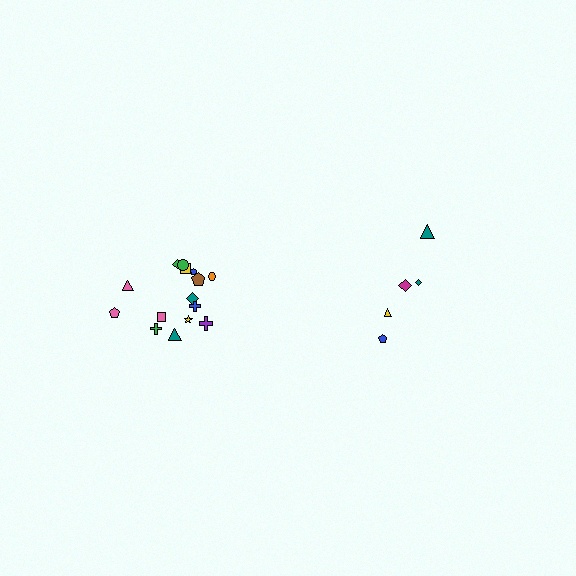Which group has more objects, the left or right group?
The left group.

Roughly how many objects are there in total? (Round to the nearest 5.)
Roughly 20 objects in total.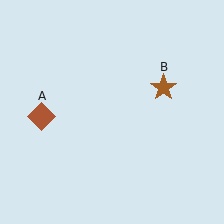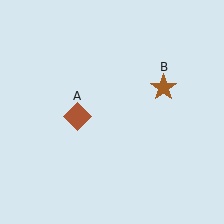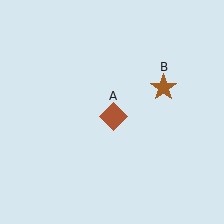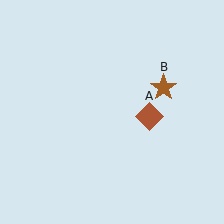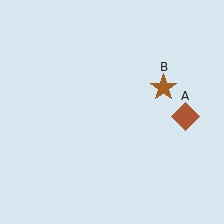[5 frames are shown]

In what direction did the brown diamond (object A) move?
The brown diamond (object A) moved right.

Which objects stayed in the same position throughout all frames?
Brown star (object B) remained stationary.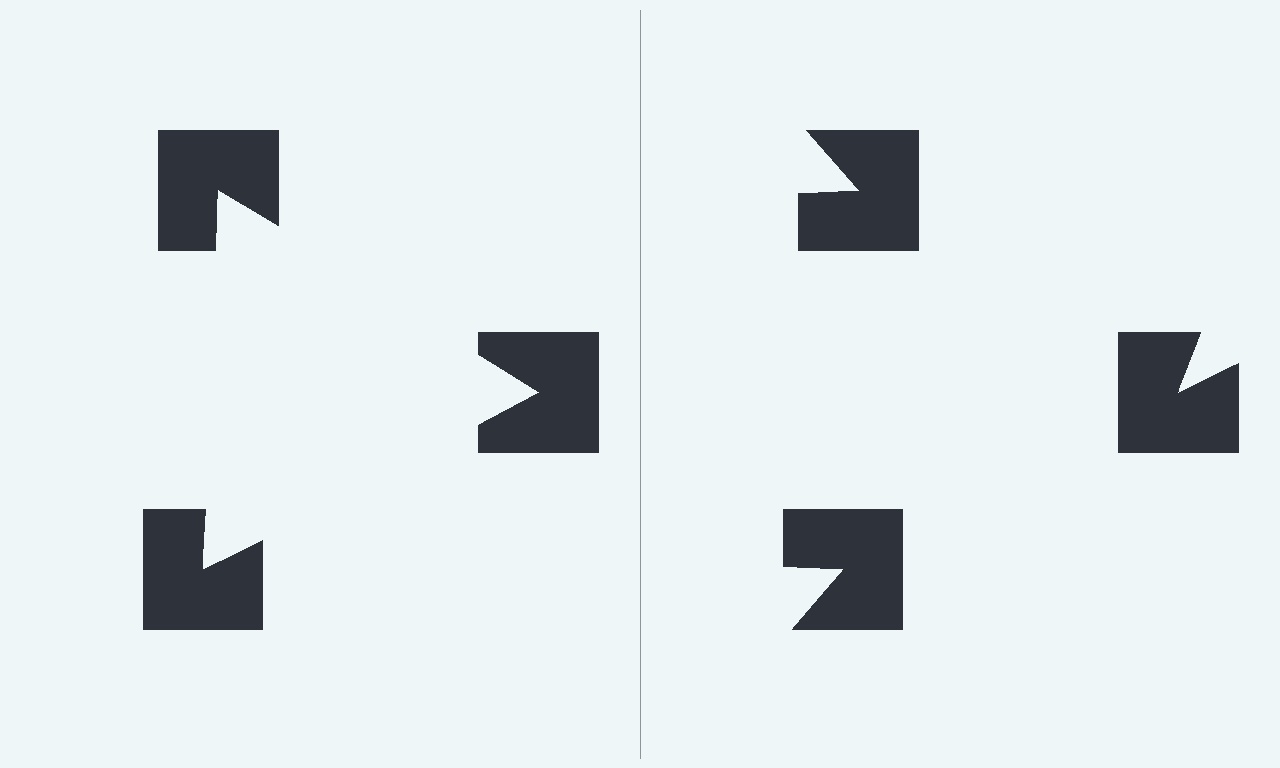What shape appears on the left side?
An illusory triangle.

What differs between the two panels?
The notched squares are positioned identically on both sides; only the wedge orientations differ. On the left they align to a triangle; on the right they are misaligned.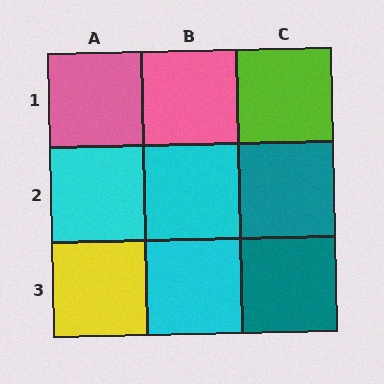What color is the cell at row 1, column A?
Pink.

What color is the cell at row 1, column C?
Lime.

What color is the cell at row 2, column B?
Cyan.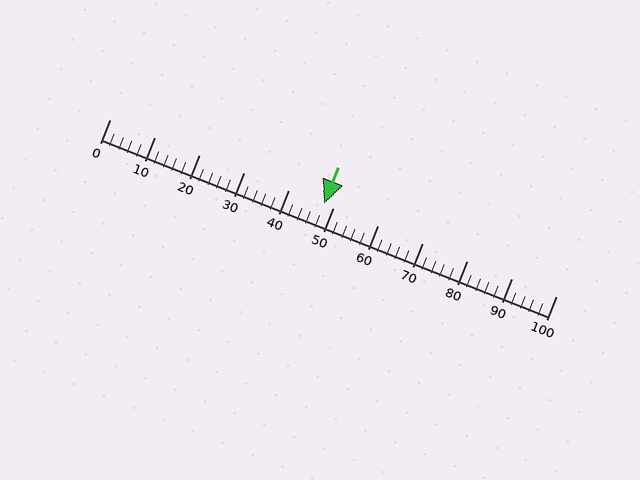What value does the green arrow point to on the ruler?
The green arrow points to approximately 48.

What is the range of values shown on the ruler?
The ruler shows values from 0 to 100.